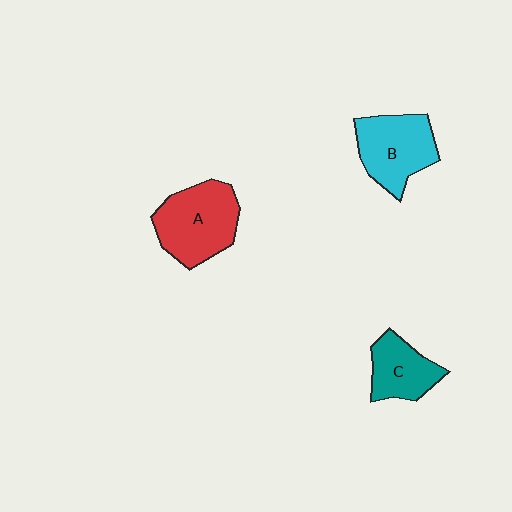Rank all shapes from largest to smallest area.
From largest to smallest: A (red), B (cyan), C (teal).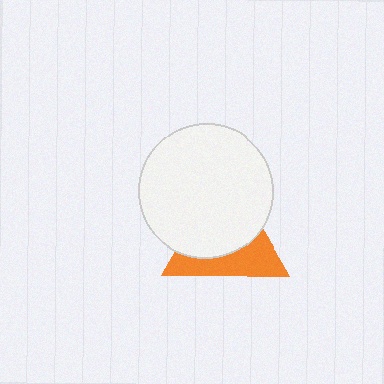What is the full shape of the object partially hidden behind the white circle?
The partially hidden object is an orange triangle.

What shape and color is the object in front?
The object in front is a white circle.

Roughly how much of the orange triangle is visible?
A small part of it is visible (roughly 40%).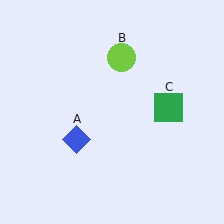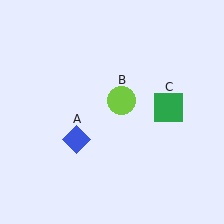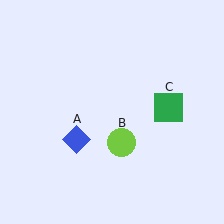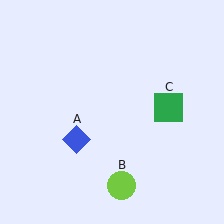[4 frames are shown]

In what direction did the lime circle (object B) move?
The lime circle (object B) moved down.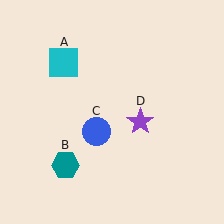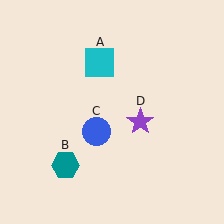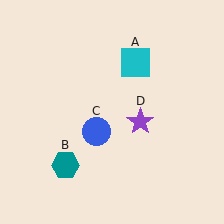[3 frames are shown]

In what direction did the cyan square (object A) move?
The cyan square (object A) moved right.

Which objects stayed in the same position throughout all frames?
Teal hexagon (object B) and blue circle (object C) and purple star (object D) remained stationary.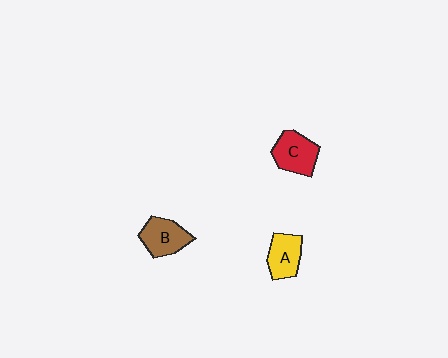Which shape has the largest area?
Shape C (red).